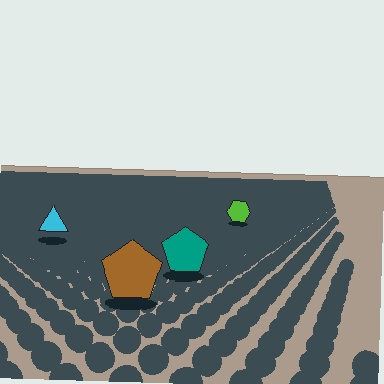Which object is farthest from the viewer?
The lime hexagon is farthest from the viewer. It appears smaller and the ground texture around it is denser.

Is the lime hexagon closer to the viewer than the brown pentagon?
No. The brown pentagon is closer — you can tell from the texture gradient: the ground texture is coarser near it.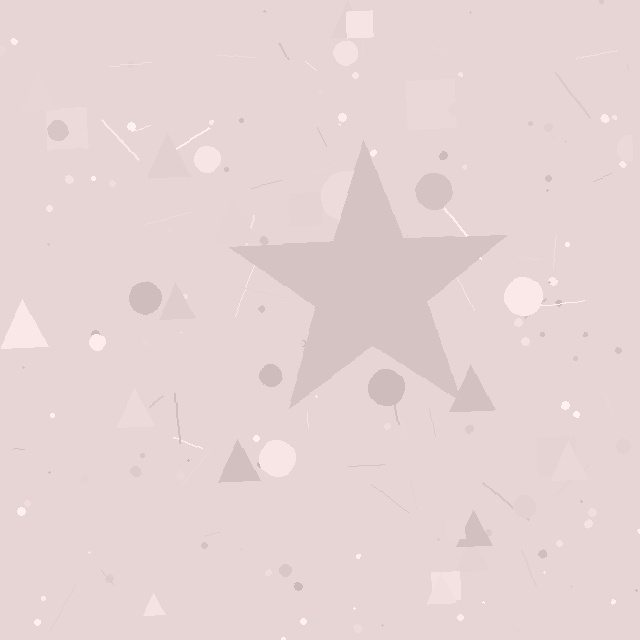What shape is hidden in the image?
A star is hidden in the image.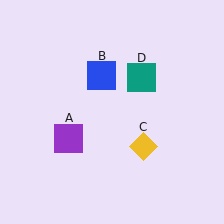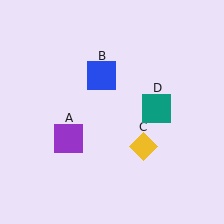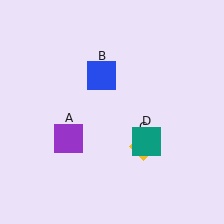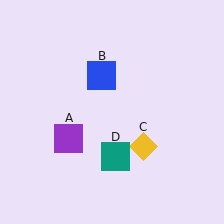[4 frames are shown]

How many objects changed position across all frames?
1 object changed position: teal square (object D).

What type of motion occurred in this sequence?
The teal square (object D) rotated clockwise around the center of the scene.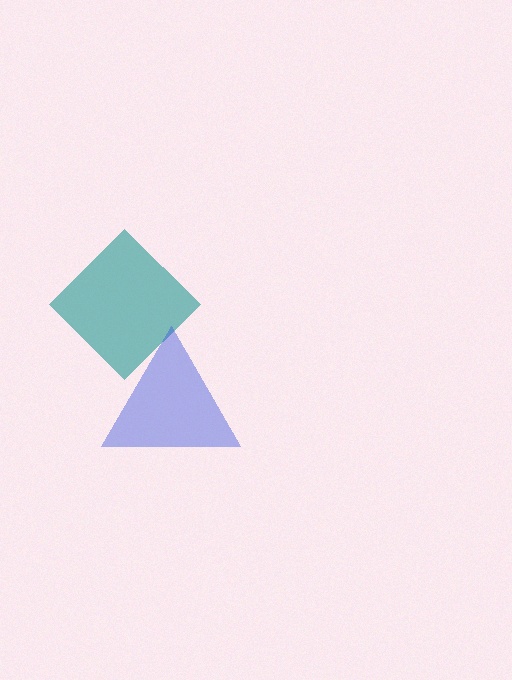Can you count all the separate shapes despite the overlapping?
Yes, there are 2 separate shapes.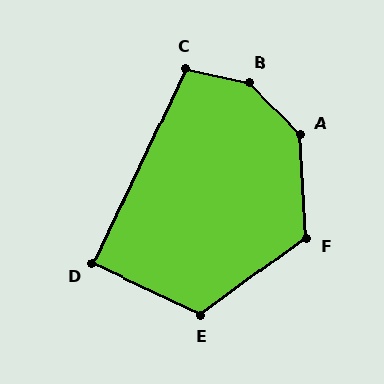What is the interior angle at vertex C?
Approximately 103 degrees (obtuse).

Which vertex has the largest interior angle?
B, at approximately 147 degrees.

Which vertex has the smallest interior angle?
D, at approximately 90 degrees.